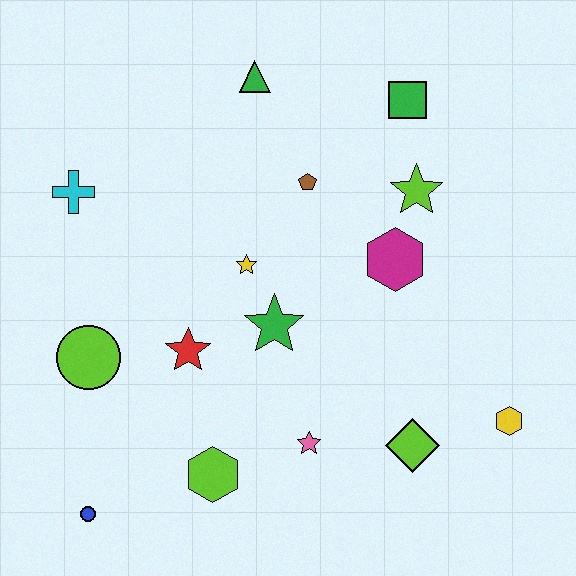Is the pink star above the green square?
No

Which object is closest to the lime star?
The magenta hexagon is closest to the lime star.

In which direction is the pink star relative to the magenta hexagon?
The pink star is below the magenta hexagon.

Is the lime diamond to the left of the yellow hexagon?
Yes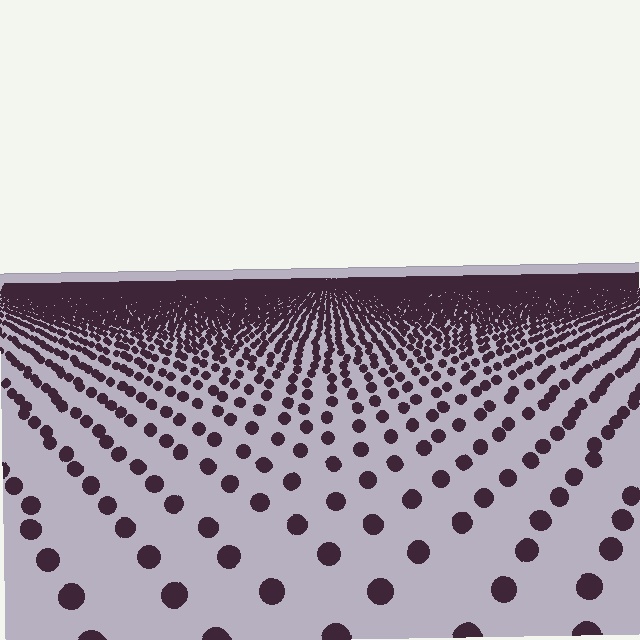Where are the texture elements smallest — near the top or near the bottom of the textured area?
Near the top.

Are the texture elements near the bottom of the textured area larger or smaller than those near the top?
Larger. Near the bottom, elements are closer to the viewer and appear at a bigger on-screen size.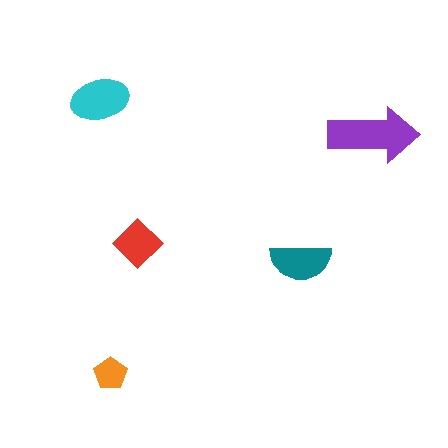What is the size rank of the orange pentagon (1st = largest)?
5th.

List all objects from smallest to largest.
The orange pentagon, the red diamond, the teal semicircle, the cyan ellipse, the purple arrow.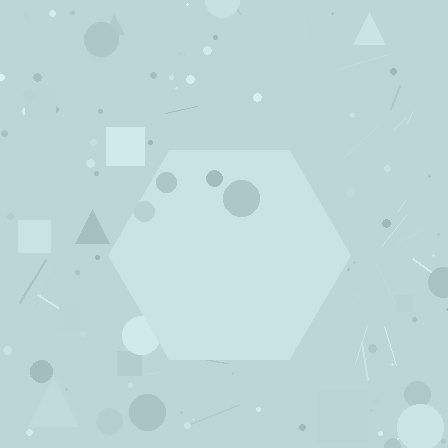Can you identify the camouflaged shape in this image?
The camouflaged shape is a hexagon.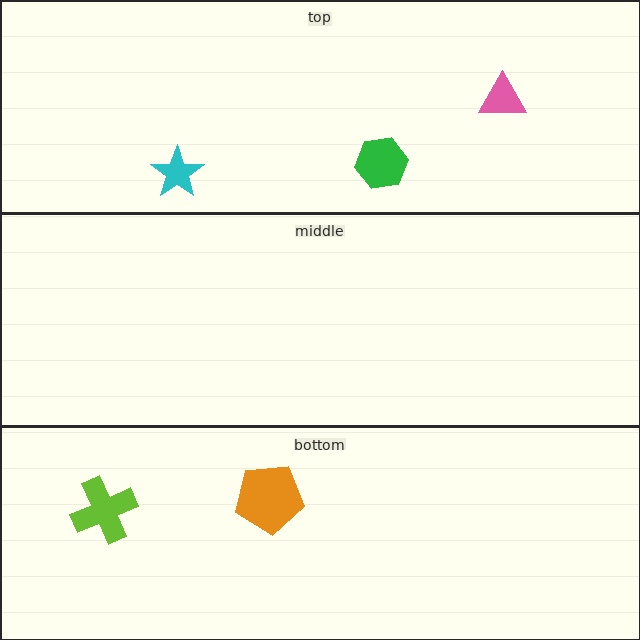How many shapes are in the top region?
3.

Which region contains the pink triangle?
The top region.